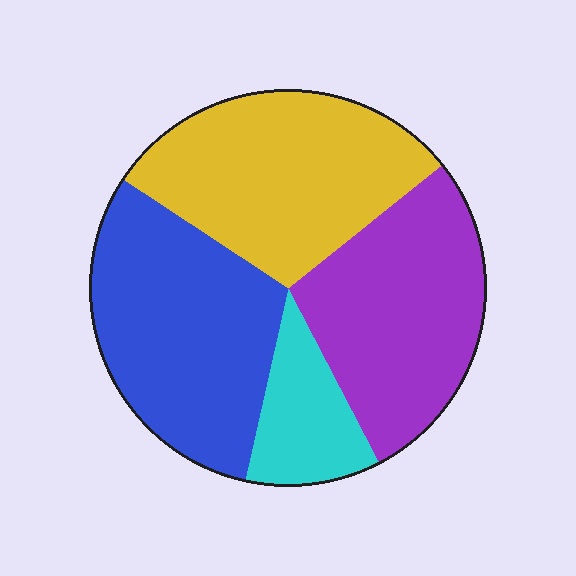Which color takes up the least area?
Cyan, at roughly 10%.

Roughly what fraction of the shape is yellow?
Yellow takes up about one third (1/3) of the shape.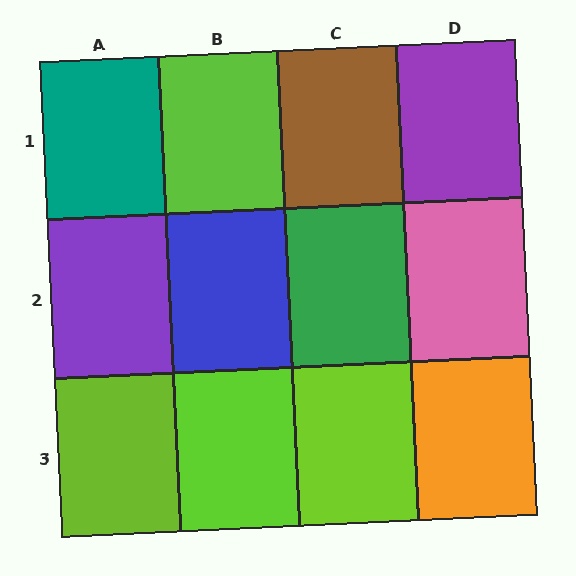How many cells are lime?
4 cells are lime.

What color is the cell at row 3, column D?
Orange.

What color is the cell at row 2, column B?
Blue.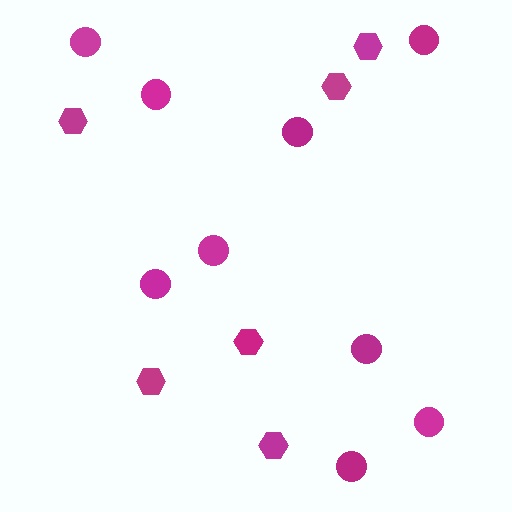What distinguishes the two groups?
There are 2 groups: one group of hexagons (6) and one group of circles (9).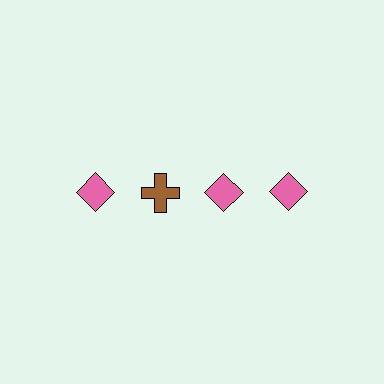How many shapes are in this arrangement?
There are 4 shapes arranged in a grid pattern.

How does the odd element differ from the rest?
It differs in both color (brown instead of pink) and shape (cross instead of diamond).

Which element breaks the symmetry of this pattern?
The brown cross in the top row, second from left column breaks the symmetry. All other shapes are pink diamonds.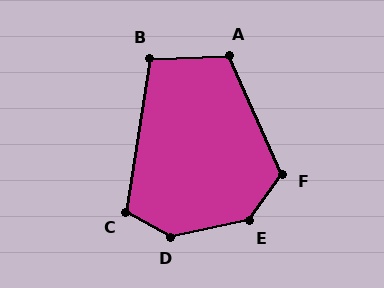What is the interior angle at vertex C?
Approximately 110 degrees (obtuse).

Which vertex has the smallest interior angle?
B, at approximately 101 degrees.